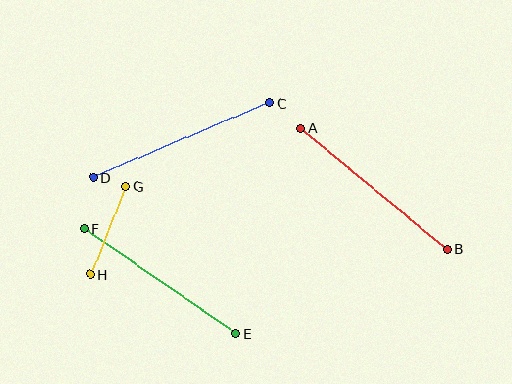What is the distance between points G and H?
The distance is approximately 95 pixels.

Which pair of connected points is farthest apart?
Points C and D are farthest apart.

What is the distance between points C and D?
The distance is approximately 191 pixels.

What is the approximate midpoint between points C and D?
The midpoint is at approximately (181, 140) pixels.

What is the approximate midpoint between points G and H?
The midpoint is at approximately (108, 230) pixels.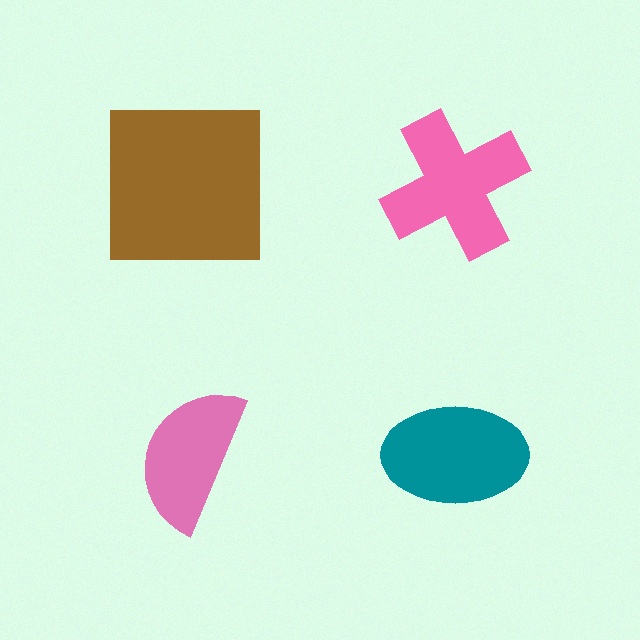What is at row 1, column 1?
A brown square.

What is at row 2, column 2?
A teal ellipse.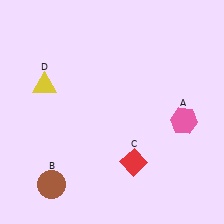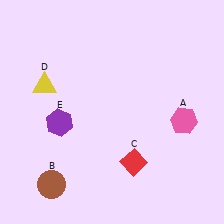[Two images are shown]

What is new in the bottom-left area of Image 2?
A purple hexagon (E) was added in the bottom-left area of Image 2.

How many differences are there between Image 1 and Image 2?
There is 1 difference between the two images.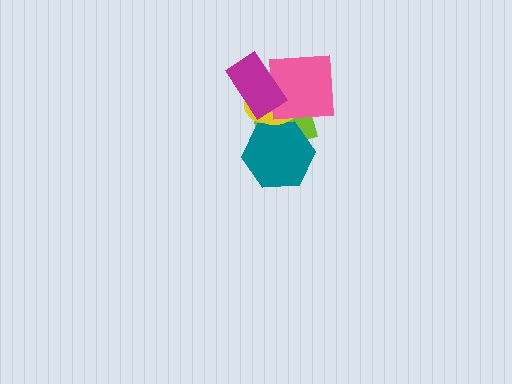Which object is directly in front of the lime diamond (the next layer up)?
The teal hexagon is directly in front of the lime diamond.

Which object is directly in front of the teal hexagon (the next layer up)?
The yellow ellipse is directly in front of the teal hexagon.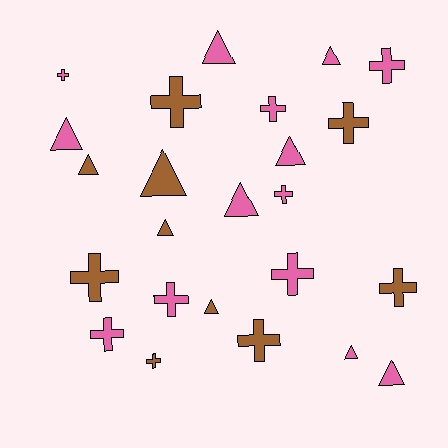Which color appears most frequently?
Pink, with 14 objects.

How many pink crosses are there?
There are 7 pink crosses.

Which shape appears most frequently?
Cross, with 13 objects.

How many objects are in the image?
There are 24 objects.